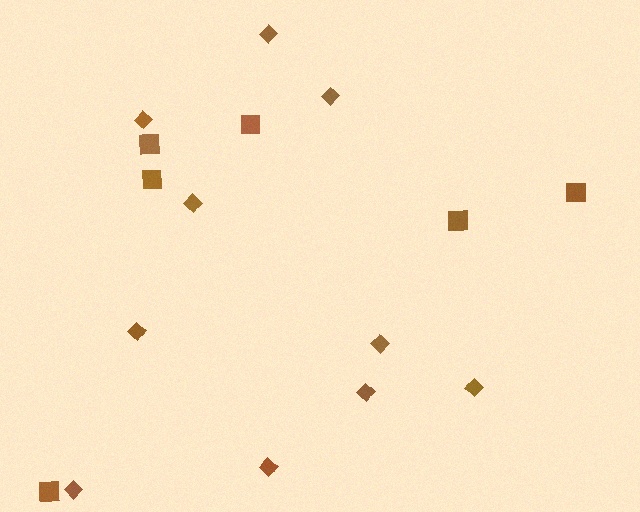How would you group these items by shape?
There are 2 groups: one group of squares (6) and one group of diamonds (10).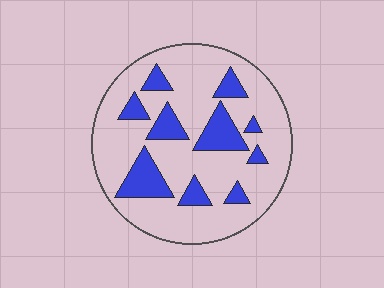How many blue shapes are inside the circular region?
10.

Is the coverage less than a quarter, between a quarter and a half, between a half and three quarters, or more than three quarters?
Less than a quarter.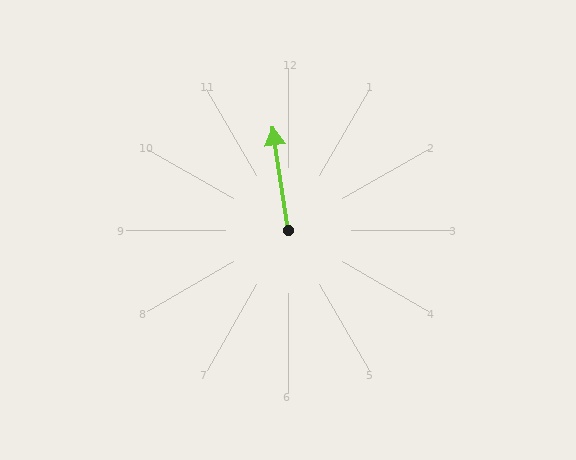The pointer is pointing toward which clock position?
Roughly 12 o'clock.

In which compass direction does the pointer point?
North.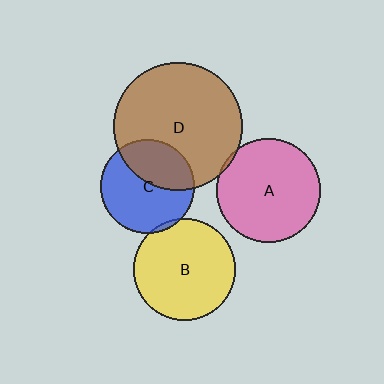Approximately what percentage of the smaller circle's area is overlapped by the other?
Approximately 5%.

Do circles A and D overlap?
Yes.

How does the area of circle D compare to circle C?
Approximately 1.9 times.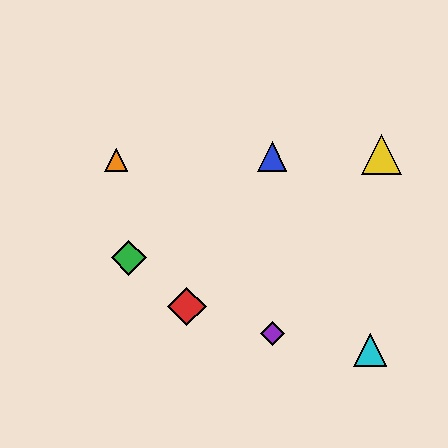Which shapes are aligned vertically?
The blue triangle, the purple diamond are aligned vertically.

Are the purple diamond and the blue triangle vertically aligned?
Yes, both are at x≈272.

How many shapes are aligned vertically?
2 shapes (the blue triangle, the purple diamond) are aligned vertically.